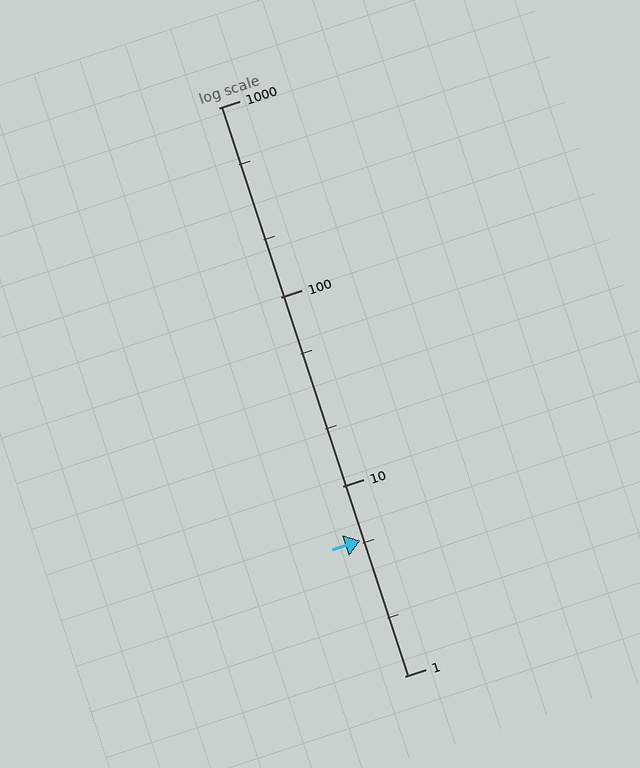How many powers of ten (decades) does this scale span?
The scale spans 3 decades, from 1 to 1000.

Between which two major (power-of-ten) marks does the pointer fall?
The pointer is between 1 and 10.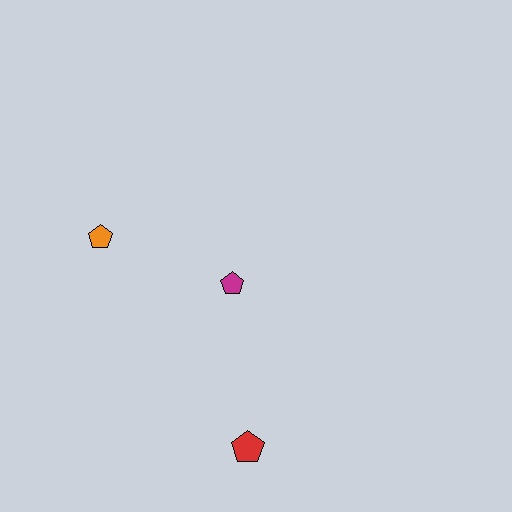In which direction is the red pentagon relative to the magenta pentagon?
The red pentagon is below the magenta pentagon.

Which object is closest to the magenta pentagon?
The orange pentagon is closest to the magenta pentagon.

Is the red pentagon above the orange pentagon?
No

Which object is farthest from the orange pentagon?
The red pentagon is farthest from the orange pentagon.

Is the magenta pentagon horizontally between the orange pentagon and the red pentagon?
Yes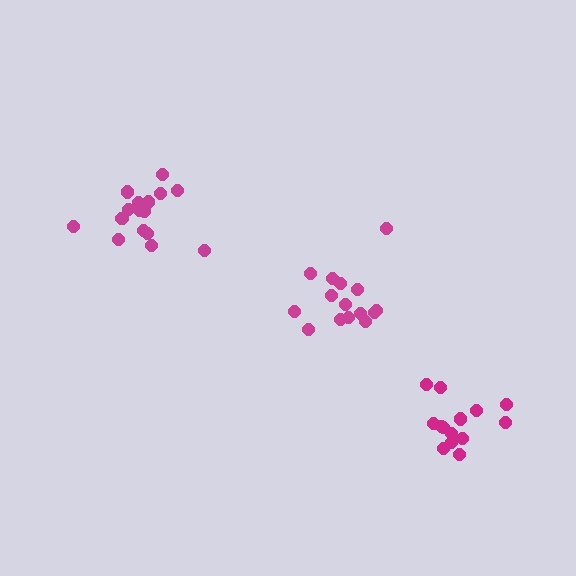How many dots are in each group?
Group 1: 16 dots, Group 2: 15 dots, Group 3: 14 dots (45 total).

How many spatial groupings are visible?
There are 3 spatial groupings.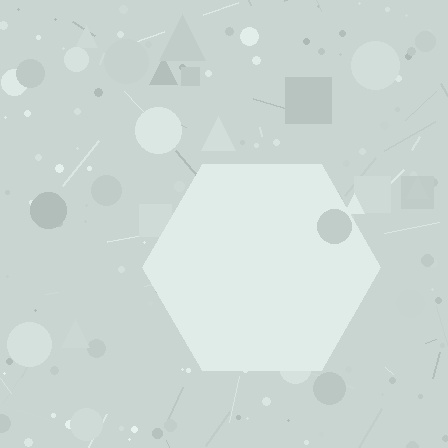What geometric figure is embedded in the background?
A hexagon is embedded in the background.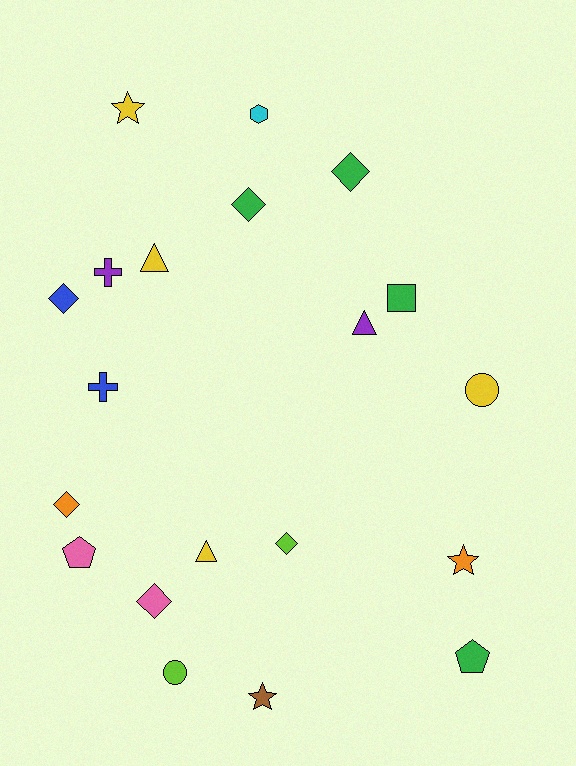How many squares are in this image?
There is 1 square.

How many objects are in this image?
There are 20 objects.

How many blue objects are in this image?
There are 2 blue objects.